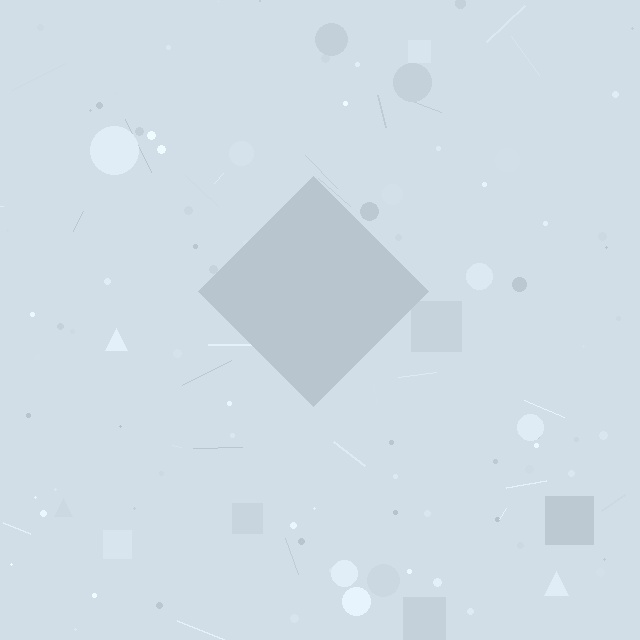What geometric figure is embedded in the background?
A diamond is embedded in the background.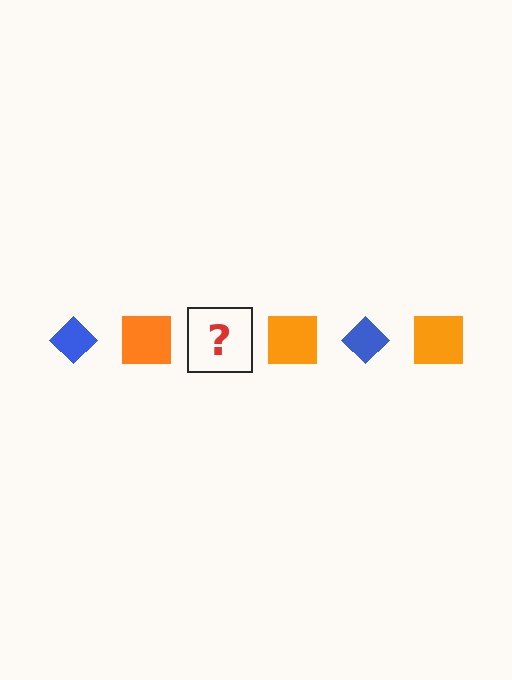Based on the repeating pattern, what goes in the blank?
The blank should be a blue diamond.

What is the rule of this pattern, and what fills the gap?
The rule is that the pattern alternates between blue diamond and orange square. The gap should be filled with a blue diamond.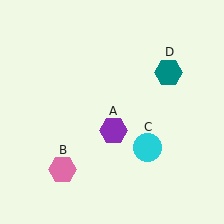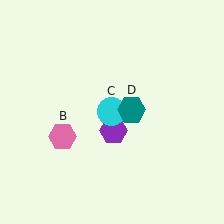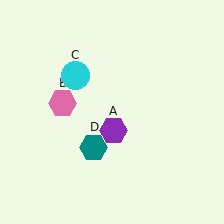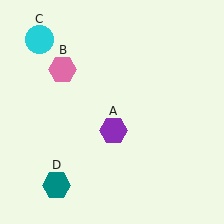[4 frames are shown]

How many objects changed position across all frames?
3 objects changed position: pink hexagon (object B), cyan circle (object C), teal hexagon (object D).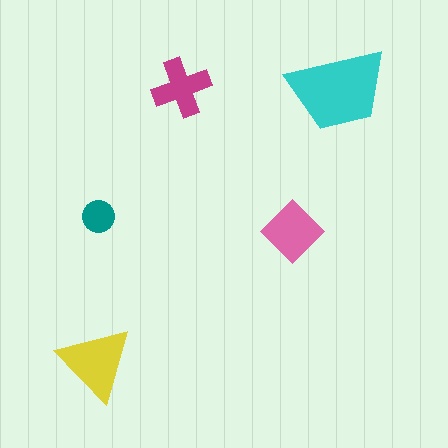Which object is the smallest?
The teal circle.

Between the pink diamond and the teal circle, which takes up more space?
The pink diamond.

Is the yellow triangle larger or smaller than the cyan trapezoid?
Smaller.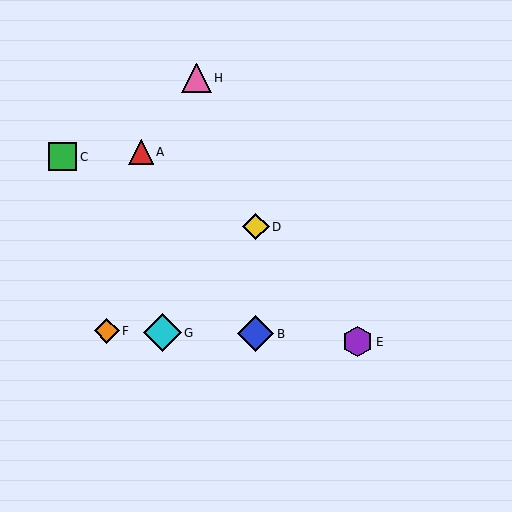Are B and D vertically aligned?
Yes, both are at x≈256.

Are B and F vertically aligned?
No, B is at x≈256 and F is at x≈107.